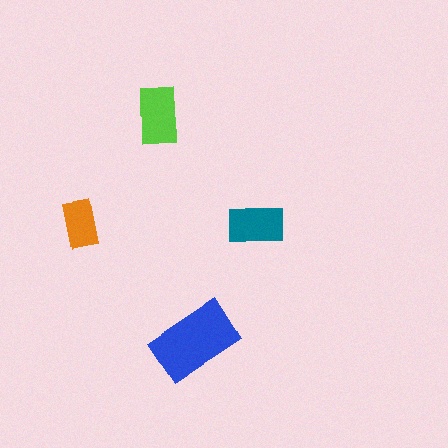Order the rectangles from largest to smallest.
the blue one, the lime one, the teal one, the orange one.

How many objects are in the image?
There are 4 objects in the image.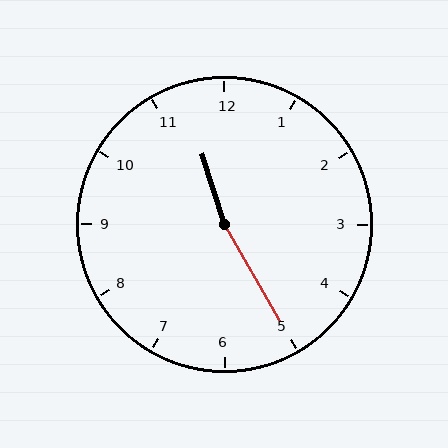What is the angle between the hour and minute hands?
Approximately 168 degrees.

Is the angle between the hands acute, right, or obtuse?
It is obtuse.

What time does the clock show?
11:25.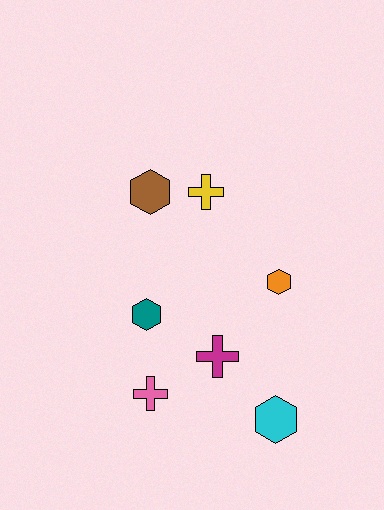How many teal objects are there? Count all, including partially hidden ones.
There is 1 teal object.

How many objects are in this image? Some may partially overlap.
There are 7 objects.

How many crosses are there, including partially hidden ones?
There are 3 crosses.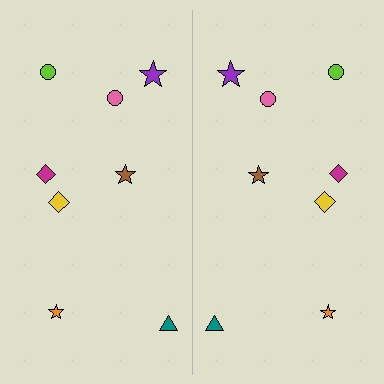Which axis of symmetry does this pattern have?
The pattern has a vertical axis of symmetry running through the center of the image.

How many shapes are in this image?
There are 16 shapes in this image.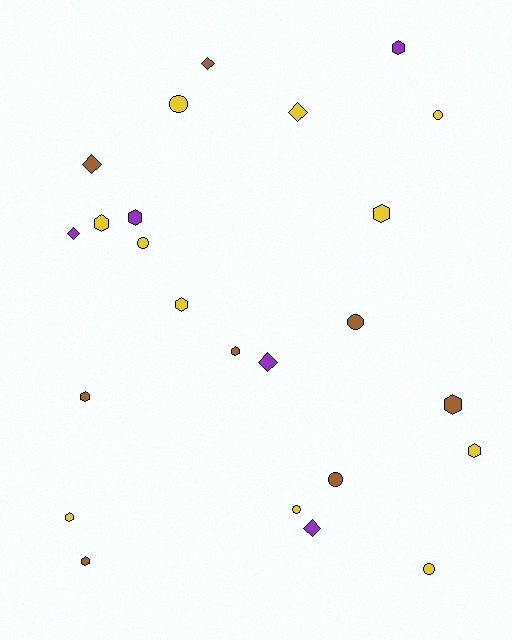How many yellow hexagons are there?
There are 5 yellow hexagons.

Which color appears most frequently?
Yellow, with 11 objects.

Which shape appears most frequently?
Hexagon, with 11 objects.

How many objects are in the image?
There are 24 objects.